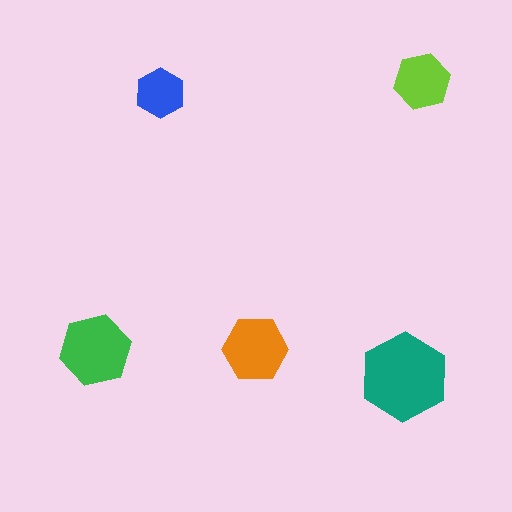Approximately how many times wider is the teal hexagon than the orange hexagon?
About 1.5 times wider.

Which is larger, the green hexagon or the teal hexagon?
The teal one.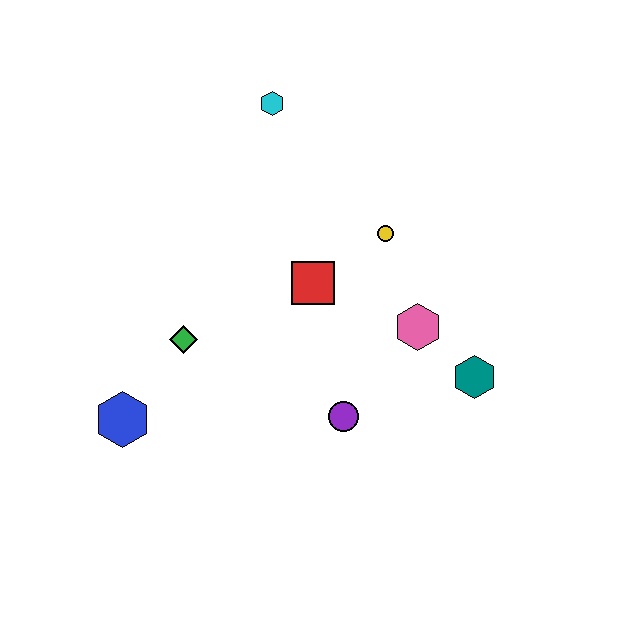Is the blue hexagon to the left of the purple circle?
Yes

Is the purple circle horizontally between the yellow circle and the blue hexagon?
Yes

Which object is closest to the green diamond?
The blue hexagon is closest to the green diamond.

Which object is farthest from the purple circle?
The cyan hexagon is farthest from the purple circle.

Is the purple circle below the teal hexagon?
Yes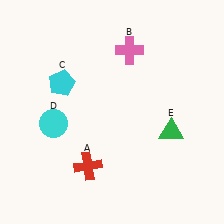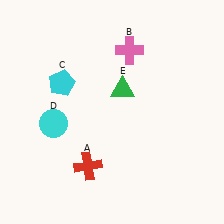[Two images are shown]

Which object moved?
The green triangle (E) moved left.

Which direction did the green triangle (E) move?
The green triangle (E) moved left.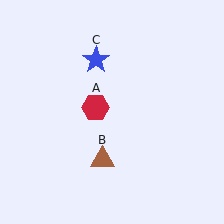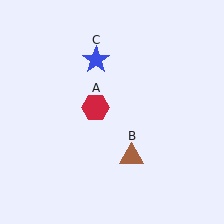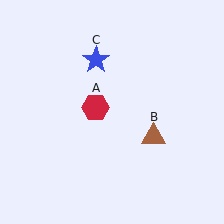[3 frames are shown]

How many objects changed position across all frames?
1 object changed position: brown triangle (object B).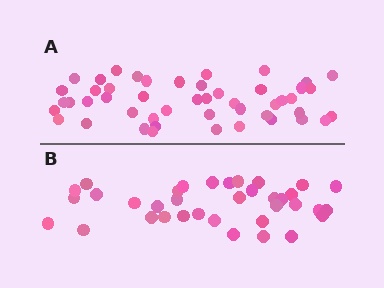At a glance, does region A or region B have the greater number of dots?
Region A (the top region) has more dots.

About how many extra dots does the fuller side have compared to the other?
Region A has roughly 12 or so more dots than region B.